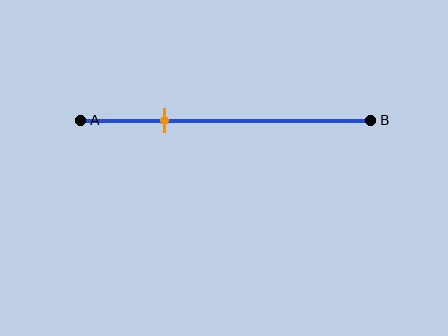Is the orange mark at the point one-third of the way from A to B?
No, the mark is at about 30% from A, not at the 33% one-third point.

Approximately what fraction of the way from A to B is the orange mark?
The orange mark is approximately 30% of the way from A to B.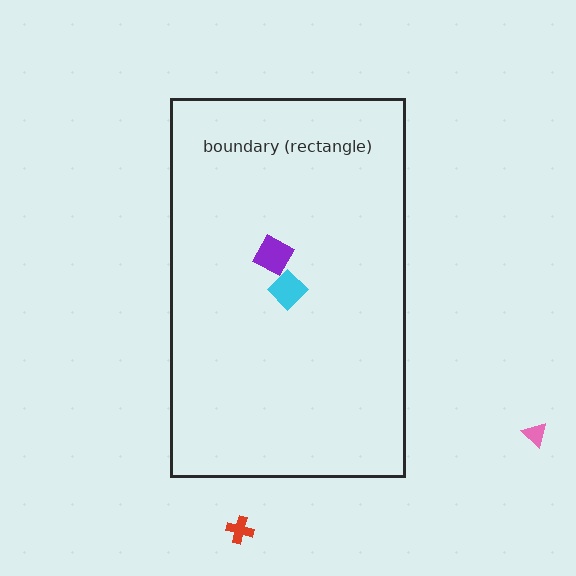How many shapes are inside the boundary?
2 inside, 2 outside.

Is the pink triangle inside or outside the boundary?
Outside.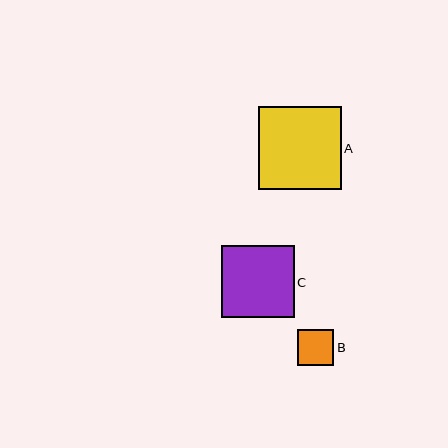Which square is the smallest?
Square B is the smallest with a size of approximately 36 pixels.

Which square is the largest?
Square A is the largest with a size of approximately 83 pixels.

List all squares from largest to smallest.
From largest to smallest: A, C, B.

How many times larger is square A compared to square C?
Square A is approximately 1.1 times the size of square C.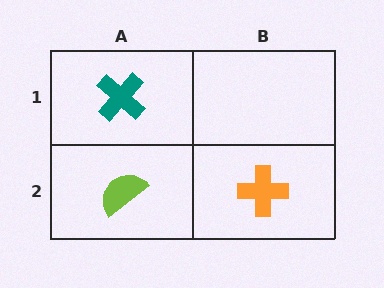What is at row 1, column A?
A teal cross.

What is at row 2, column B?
An orange cross.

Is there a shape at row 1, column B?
No, that cell is empty.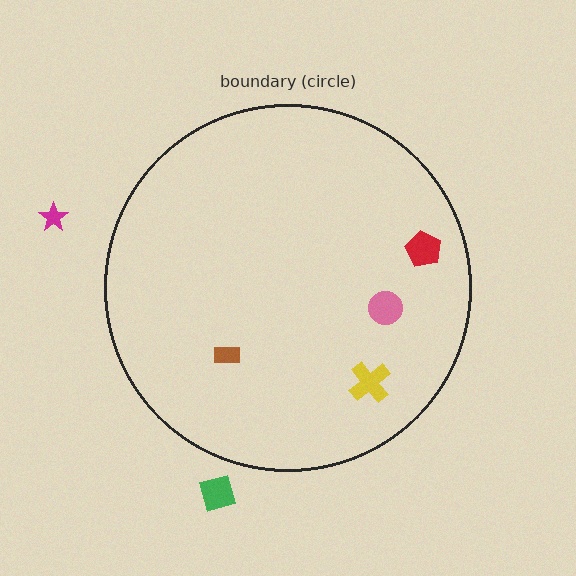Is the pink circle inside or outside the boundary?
Inside.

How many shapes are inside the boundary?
4 inside, 2 outside.